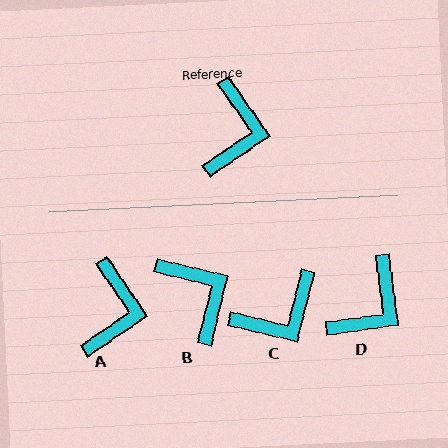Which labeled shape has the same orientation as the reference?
A.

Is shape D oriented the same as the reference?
No, it is off by about 27 degrees.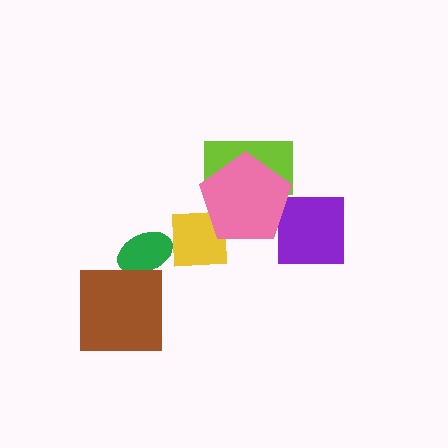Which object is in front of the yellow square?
The pink pentagon is in front of the yellow square.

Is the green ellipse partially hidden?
Yes, it is partially covered by another shape.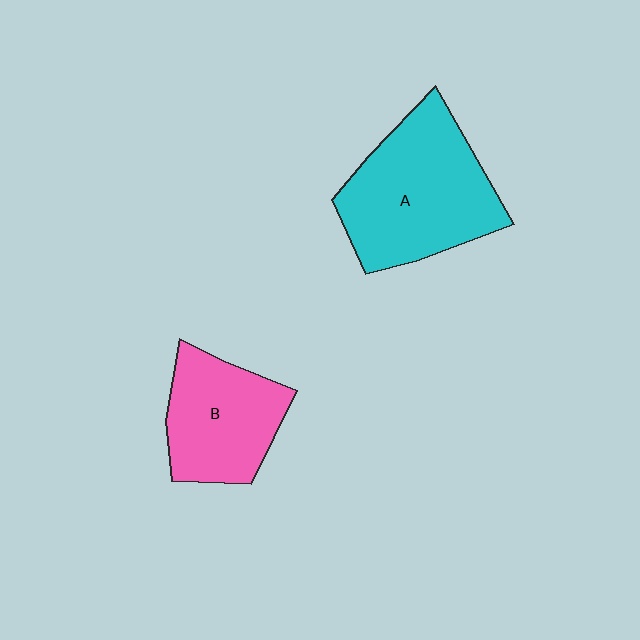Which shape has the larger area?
Shape A (cyan).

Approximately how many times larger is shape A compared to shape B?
Approximately 1.4 times.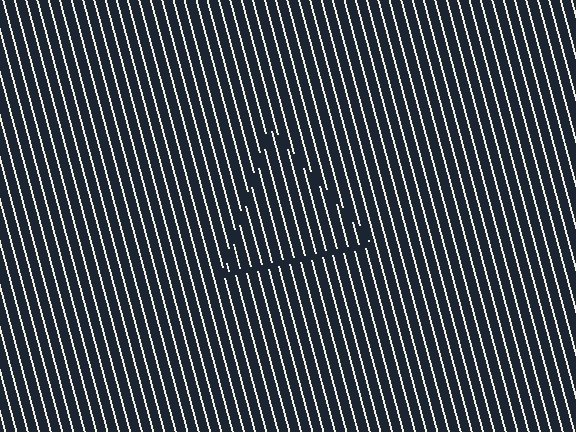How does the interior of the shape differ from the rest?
The interior of the shape contains the same grating, shifted by half a period — the contour is defined by the phase discontinuity where line-ends from the inner and outer gratings abut.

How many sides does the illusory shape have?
3 sides — the line-ends trace a triangle.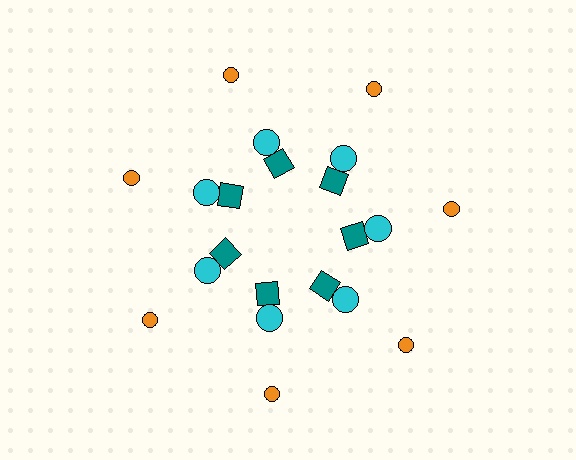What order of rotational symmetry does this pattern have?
This pattern has 7-fold rotational symmetry.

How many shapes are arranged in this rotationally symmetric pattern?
There are 21 shapes, arranged in 7 groups of 3.